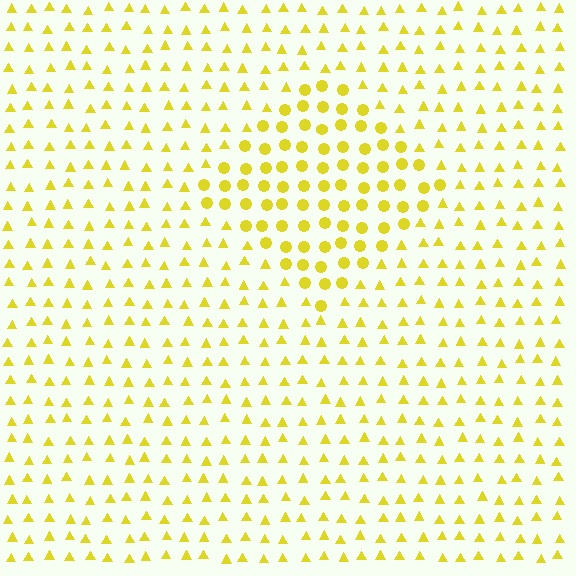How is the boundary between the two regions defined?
The boundary is defined by a change in element shape: circles inside vs. triangles outside. All elements share the same color and spacing.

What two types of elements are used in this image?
The image uses circles inside the diamond region and triangles outside it.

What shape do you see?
I see a diamond.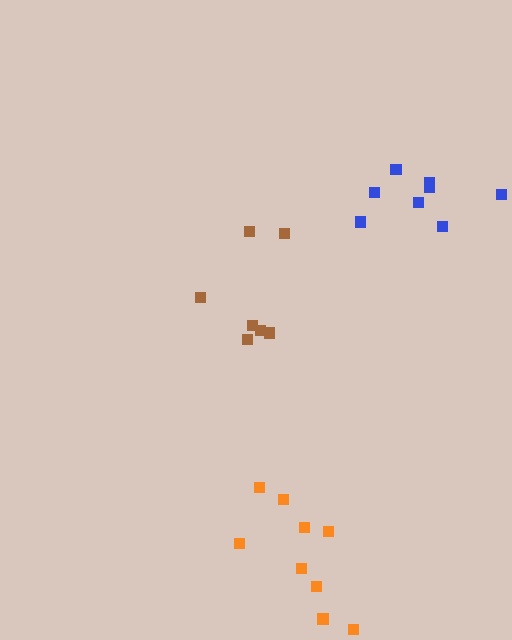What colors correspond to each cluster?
The clusters are colored: blue, brown, orange.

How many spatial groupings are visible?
There are 3 spatial groupings.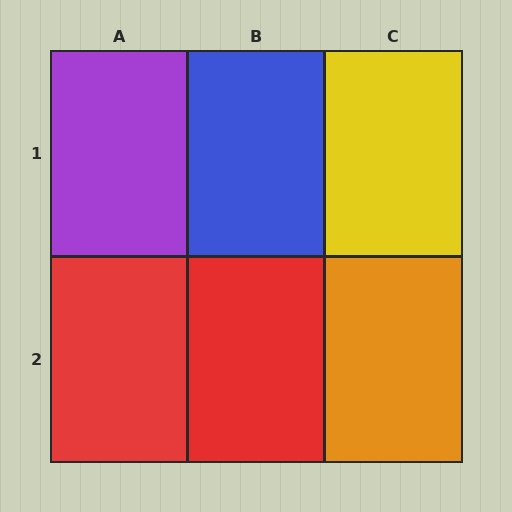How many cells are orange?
1 cell is orange.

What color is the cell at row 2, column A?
Red.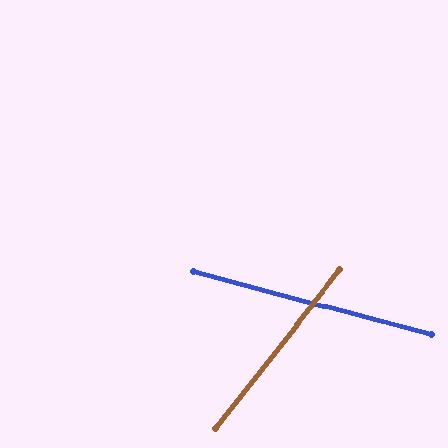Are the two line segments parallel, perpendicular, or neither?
Neither parallel nor perpendicular — they differ by about 67°.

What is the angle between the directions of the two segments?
Approximately 67 degrees.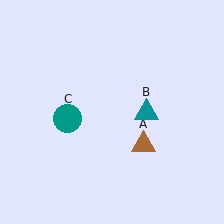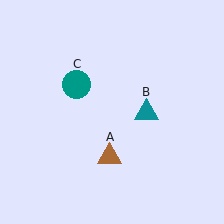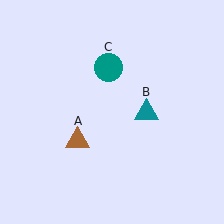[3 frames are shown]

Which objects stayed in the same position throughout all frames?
Teal triangle (object B) remained stationary.